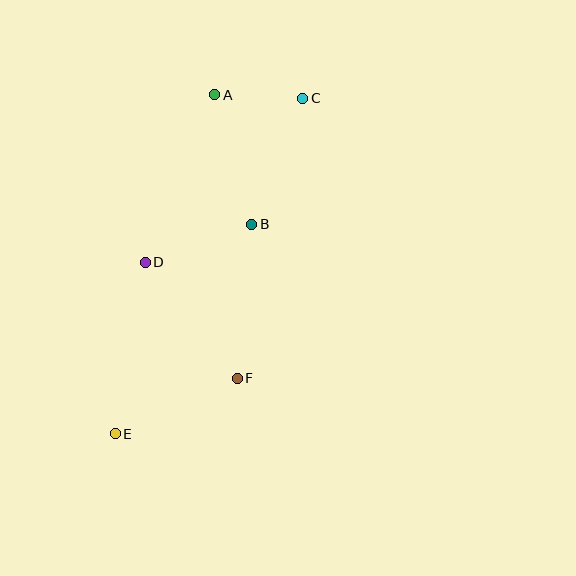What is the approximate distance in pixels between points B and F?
The distance between B and F is approximately 154 pixels.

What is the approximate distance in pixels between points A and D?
The distance between A and D is approximately 181 pixels.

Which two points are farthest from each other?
Points C and E are farthest from each other.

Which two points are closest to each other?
Points A and C are closest to each other.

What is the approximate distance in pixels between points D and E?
The distance between D and E is approximately 174 pixels.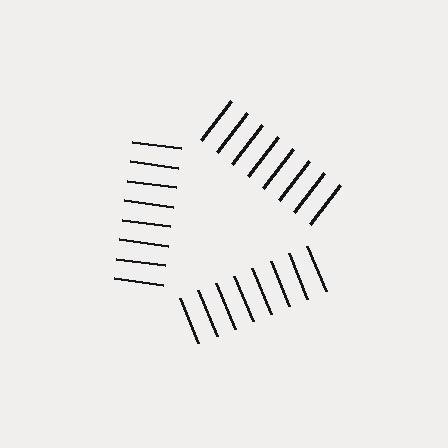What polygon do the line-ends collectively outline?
An illusory triangle — the line segments terminate on its edges but no continuous stroke is drawn.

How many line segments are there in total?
24 — 8 along each of the 3 edges.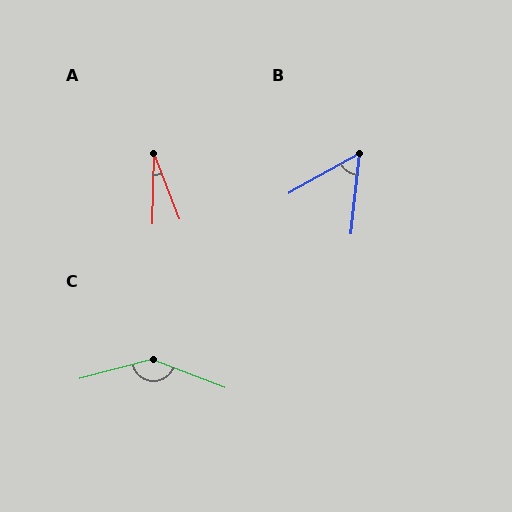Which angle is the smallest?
A, at approximately 23 degrees.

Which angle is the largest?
C, at approximately 144 degrees.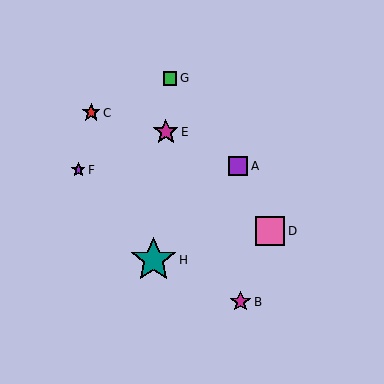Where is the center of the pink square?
The center of the pink square is at (270, 231).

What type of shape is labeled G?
Shape G is a green square.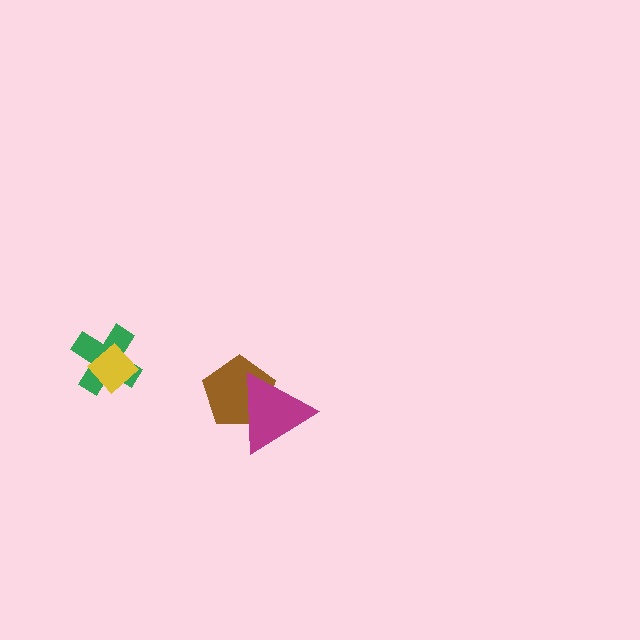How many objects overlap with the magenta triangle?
1 object overlaps with the magenta triangle.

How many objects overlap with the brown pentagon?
1 object overlaps with the brown pentagon.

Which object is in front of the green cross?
The yellow diamond is in front of the green cross.